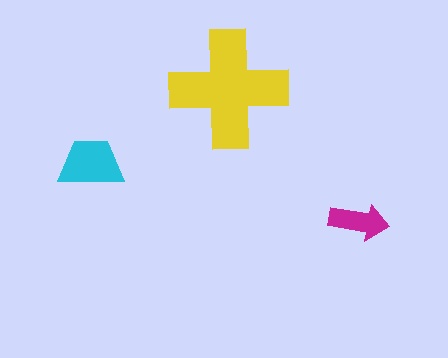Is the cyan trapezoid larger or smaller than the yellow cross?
Smaller.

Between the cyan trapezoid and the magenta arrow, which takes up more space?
The cyan trapezoid.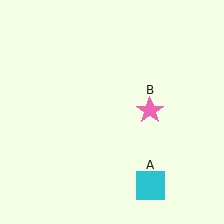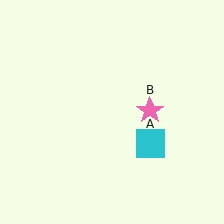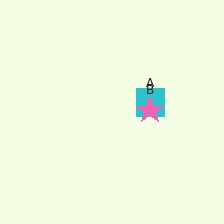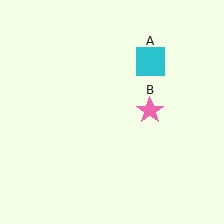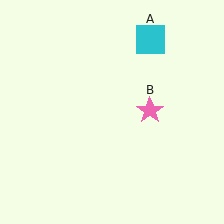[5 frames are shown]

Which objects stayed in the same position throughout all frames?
Pink star (object B) remained stationary.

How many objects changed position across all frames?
1 object changed position: cyan square (object A).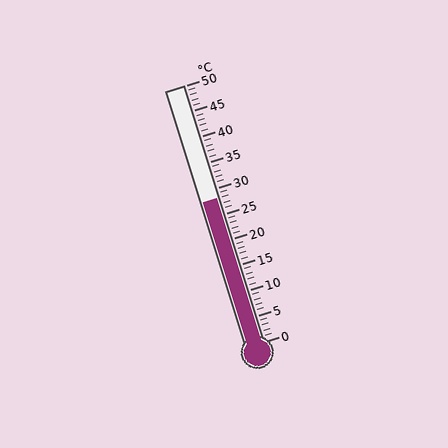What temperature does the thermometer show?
The thermometer shows approximately 28°C.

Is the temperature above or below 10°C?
The temperature is above 10°C.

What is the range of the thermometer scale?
The thermometer scale ranges from 0°C to 50°C.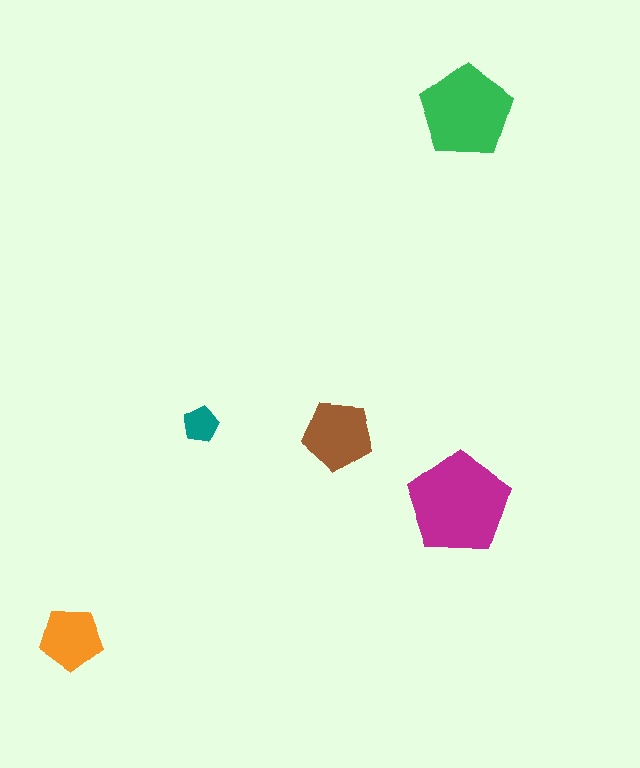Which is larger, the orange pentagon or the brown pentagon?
The brown one.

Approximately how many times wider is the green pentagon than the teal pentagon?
About 2.5 times wider.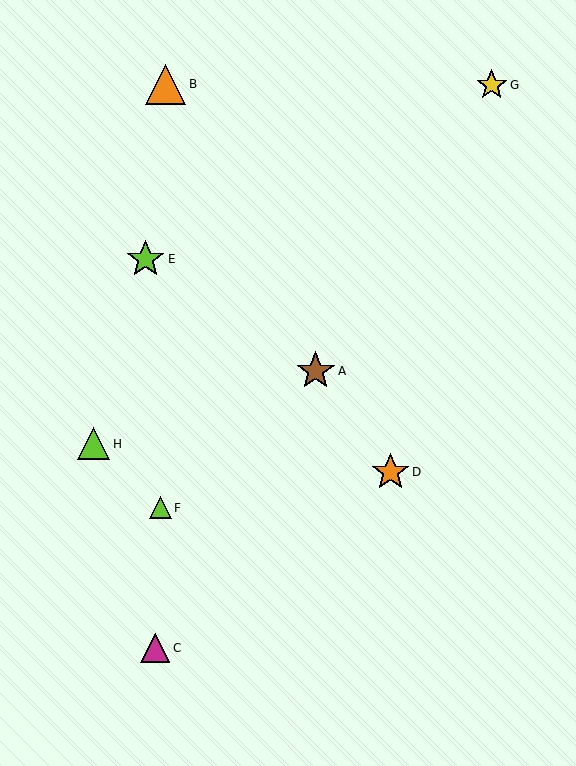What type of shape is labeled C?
Shape C is a magenta triangle.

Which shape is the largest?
The orange triangle (labeled B) is the largest.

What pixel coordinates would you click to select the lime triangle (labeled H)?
Click at (94, 444) to select the lime triangle H.